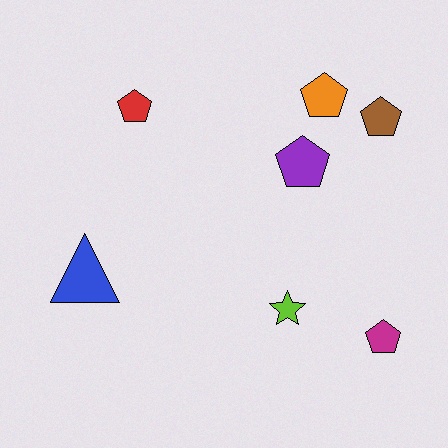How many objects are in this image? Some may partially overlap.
There are 7 objects.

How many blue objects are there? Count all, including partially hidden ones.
There is 1 blue object.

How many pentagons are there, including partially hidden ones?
There are 5 pentagons.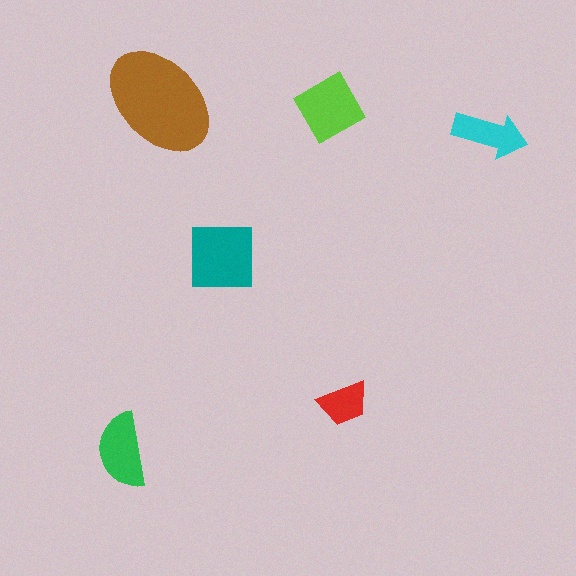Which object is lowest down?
The green semicircle is bottommost.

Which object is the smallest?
The red trapezoid.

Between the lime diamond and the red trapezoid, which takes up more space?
The lime diamond.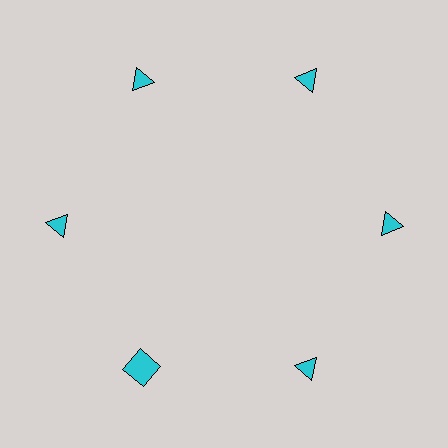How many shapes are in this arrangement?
There are 6 shapes arranged in a ring pattern.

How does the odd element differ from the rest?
It has a different shape: square instead of triangle.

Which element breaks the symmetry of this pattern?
The cyan square at roughly the 7 o'clock position breaks the symmetry. All other shapes are cyan triangles.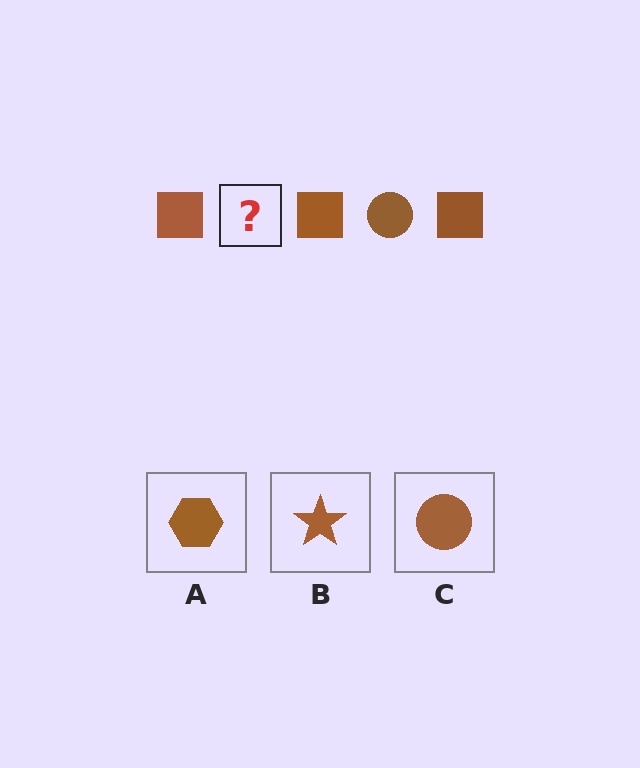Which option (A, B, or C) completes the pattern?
C.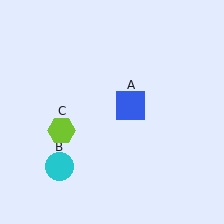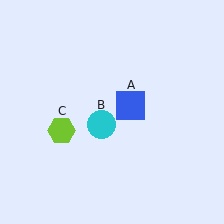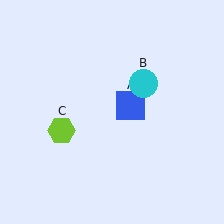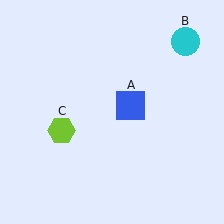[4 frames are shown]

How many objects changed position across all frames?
1 object changed position: cyan circle (object B).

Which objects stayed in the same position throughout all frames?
Blue square (object A) and lime hexagon (object C) remained stationary.